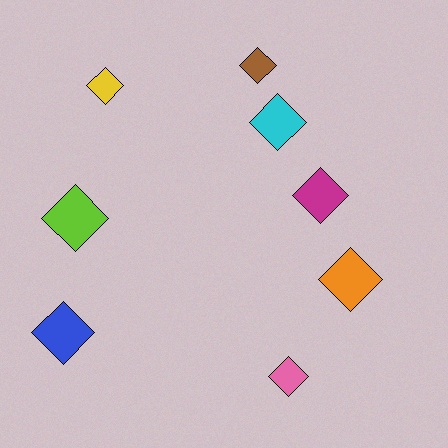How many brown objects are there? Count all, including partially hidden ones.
There is 1 brown object.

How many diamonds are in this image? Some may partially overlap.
There are 8 diamonds.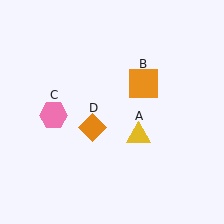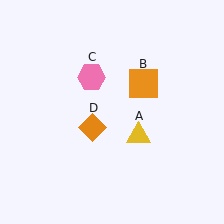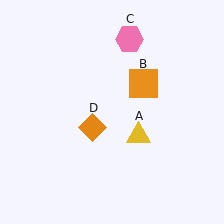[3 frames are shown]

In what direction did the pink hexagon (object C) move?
The pink hexagon (object C) moved up and to the right.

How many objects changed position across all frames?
1 object changed position: pink hexagon (object C).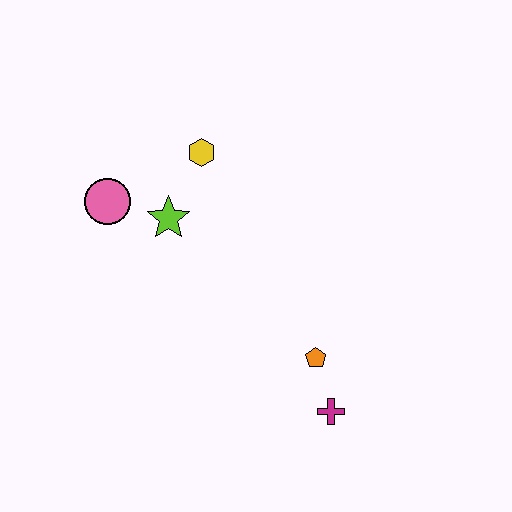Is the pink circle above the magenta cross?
Yes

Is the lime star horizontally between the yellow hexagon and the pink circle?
Yes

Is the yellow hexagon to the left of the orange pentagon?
Yes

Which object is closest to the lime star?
The pink circle is closest to the lime star.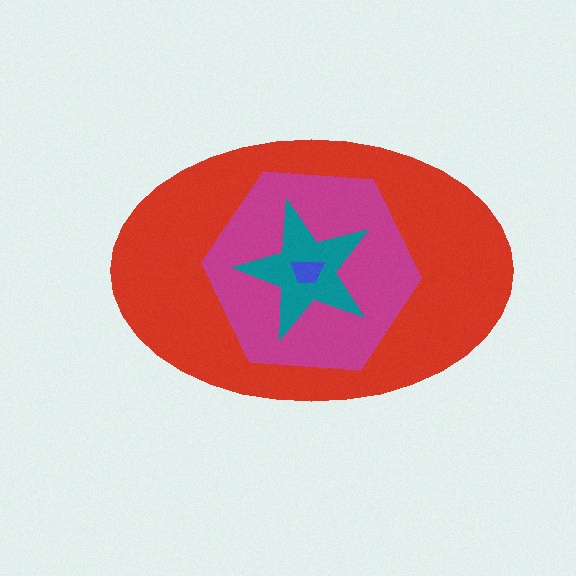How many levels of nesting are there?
4.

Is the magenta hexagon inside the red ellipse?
Yes.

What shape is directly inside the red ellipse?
The magenta hexagon.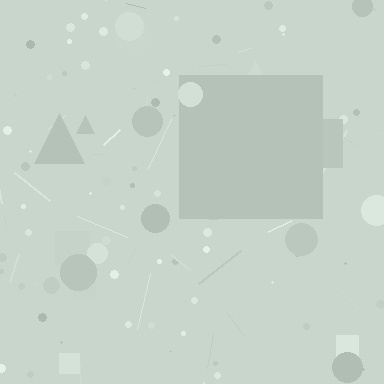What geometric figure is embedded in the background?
A square is embedded in the background.